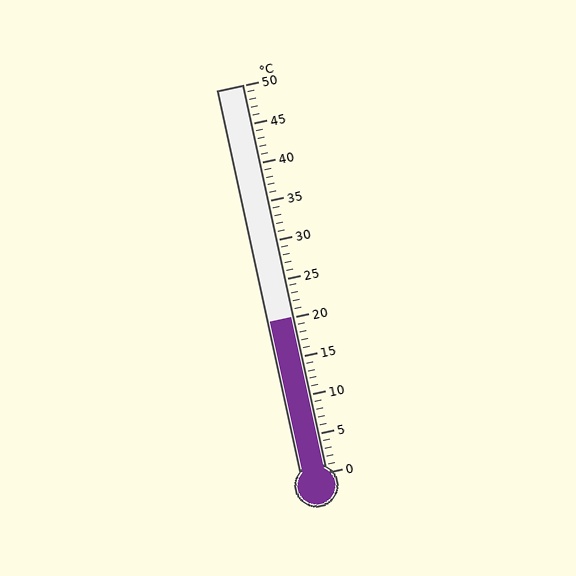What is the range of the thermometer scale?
The thermometer scale ranges from 0°C to 50°C.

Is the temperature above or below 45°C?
The temperature is below 45°C.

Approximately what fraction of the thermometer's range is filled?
The thermometer is filled to approximately 40% of its range.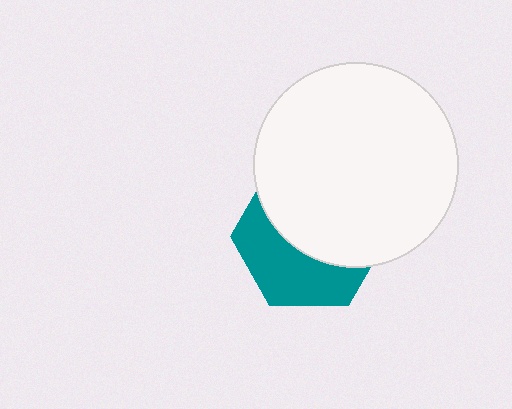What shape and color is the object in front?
The object in front is a white circle.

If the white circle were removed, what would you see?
You would see the complete teal hexagon.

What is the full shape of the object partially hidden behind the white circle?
The partially hidden object is a teal hexagon.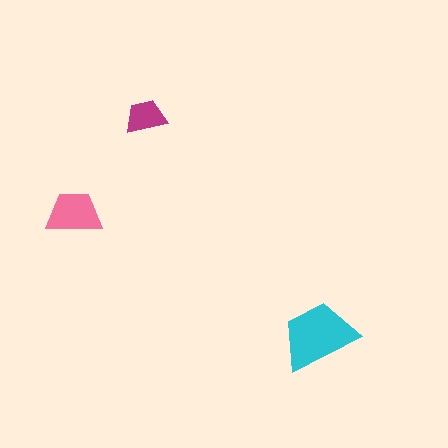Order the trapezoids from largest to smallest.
the cyan one, the pink one, the magenta one.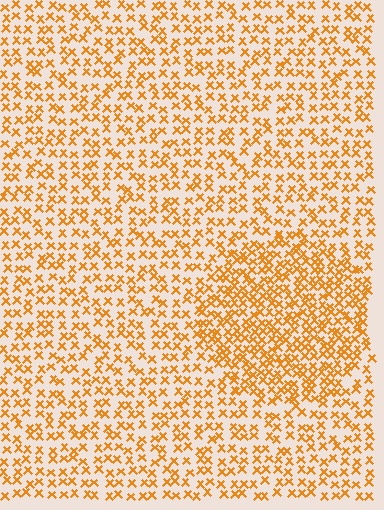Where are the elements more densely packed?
The elements are more densely packed inside the circle boundary.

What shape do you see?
I see a circle.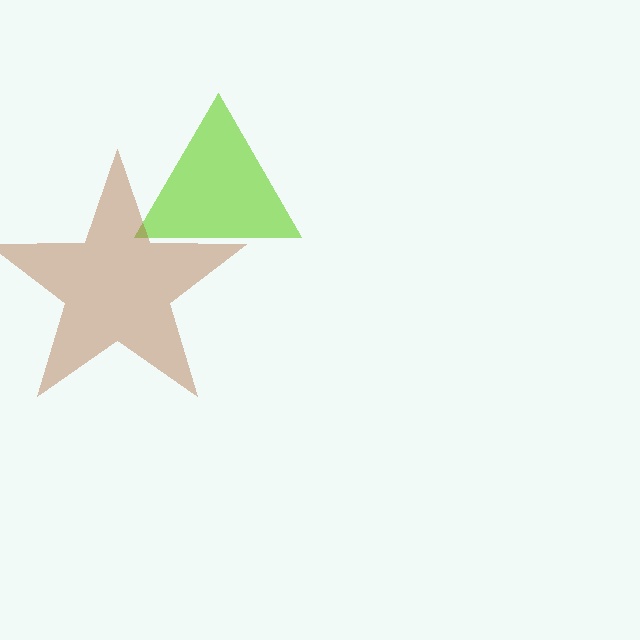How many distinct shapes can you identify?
There are 2 distinct shapes: a lime triangle, a brown star.